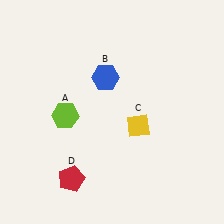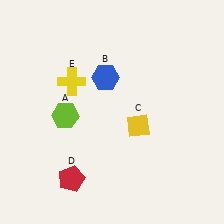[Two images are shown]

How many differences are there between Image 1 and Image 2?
There is 1 difference between the two images.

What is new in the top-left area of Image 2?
A yellow cross (E) was added in the top-left area of Image 2.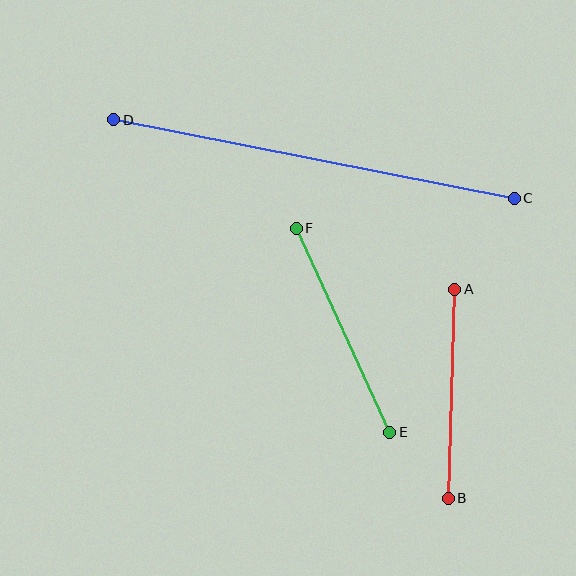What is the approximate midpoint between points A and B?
The midpoint is at approximately (452, 394) pixels.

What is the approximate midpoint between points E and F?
The midpoint is at approximately (343, 330) pixels.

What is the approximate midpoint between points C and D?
The midpoint is at approximately (314, 159) pixels.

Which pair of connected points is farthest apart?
Points C and D are farthest apart.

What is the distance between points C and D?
The distance is approximately 408 pixels.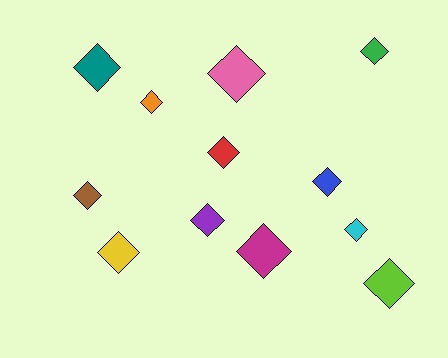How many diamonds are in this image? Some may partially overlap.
There are 12 diamonds.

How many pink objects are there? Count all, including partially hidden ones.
There is 1 pink object.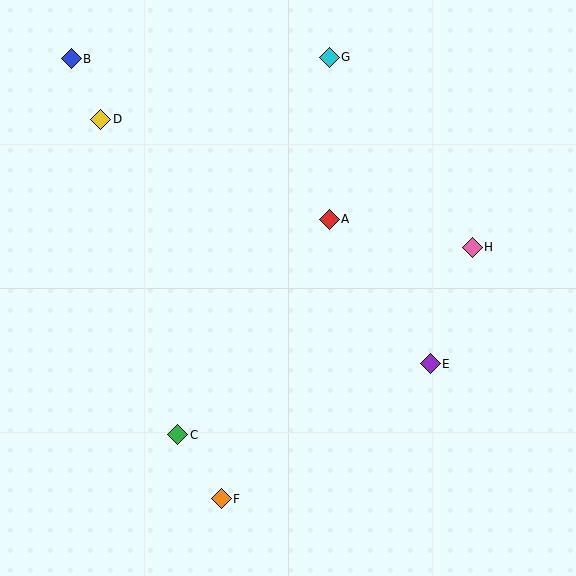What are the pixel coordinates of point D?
Point D is at (101, 119).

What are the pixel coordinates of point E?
Point E is at (430, 364).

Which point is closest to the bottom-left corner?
Point C is closest to the bottom-left corner.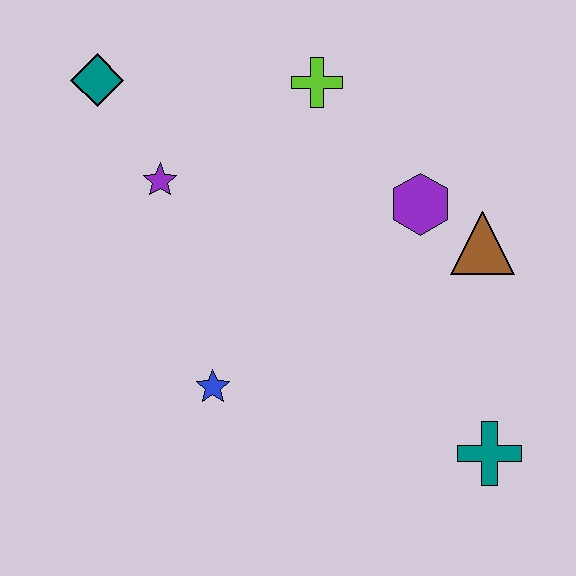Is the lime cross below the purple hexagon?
No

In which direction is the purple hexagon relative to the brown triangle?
The purple hexagon is to the left of the brown triangle.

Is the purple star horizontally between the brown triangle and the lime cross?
No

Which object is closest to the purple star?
The teal diamond is closest to the purple star.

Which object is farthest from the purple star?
The teal cross is farthest from the purple star.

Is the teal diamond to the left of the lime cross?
Yes